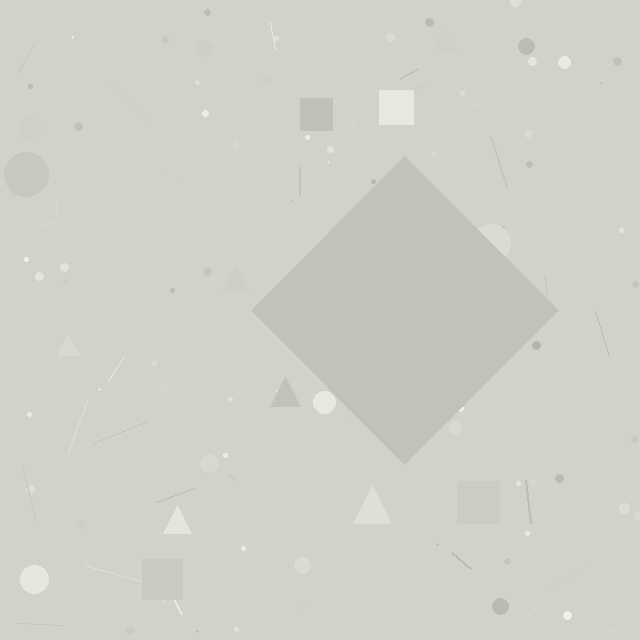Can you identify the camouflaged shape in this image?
The camouflaged shape is a diamond.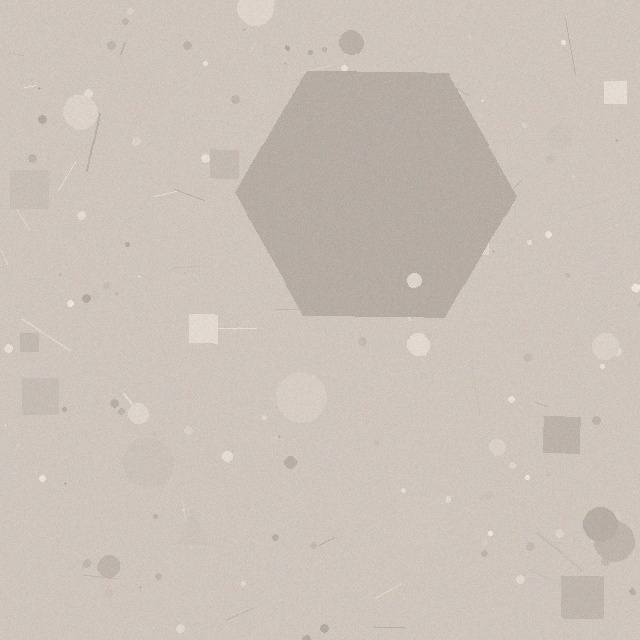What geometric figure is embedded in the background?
A hexagon is embedded in the background.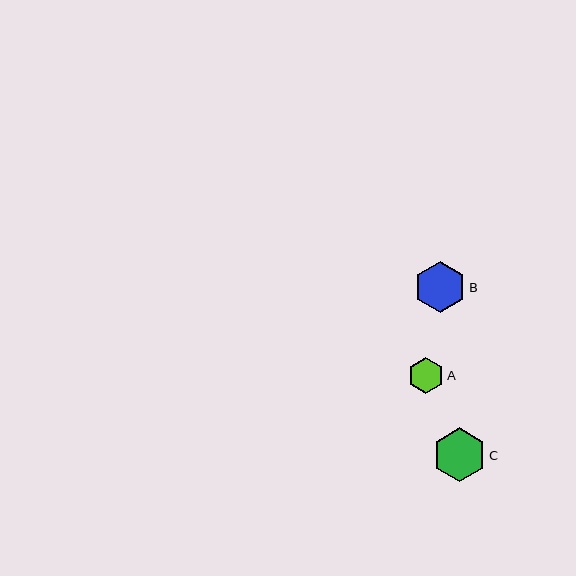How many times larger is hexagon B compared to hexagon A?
Hexagon B is approximately 1.4 times the size of hexagon A.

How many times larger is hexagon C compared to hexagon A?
Hexagon C is approximately 1.5 times the size of hexagon A.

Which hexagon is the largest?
Hexagon C is the largest with a size of approximately 53 pixels.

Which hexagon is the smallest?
Hexagon A is the smallest with a size of approximately 36 pixels.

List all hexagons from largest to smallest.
From largest to smallest: C, B, A.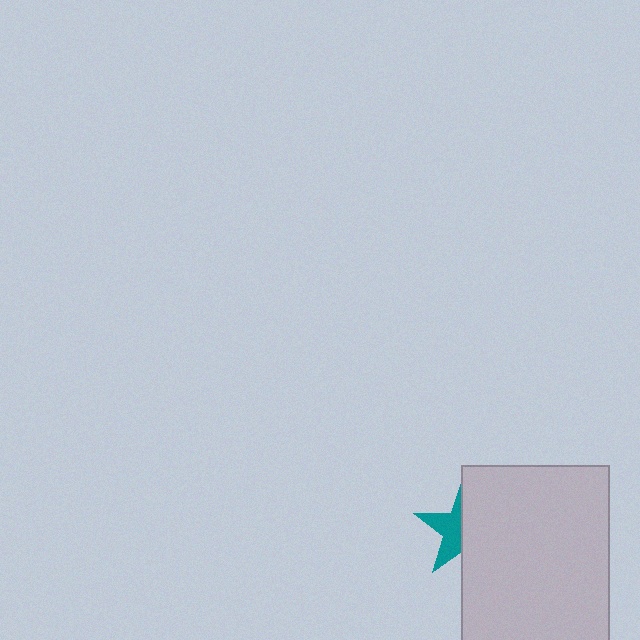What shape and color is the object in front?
The object in front is a light gray rectangle.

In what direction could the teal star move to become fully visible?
The teal star could move left. That would shift it out from behind the light gray rectangle entirely.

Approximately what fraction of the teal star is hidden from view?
Roughly 54% of the teal star is hidden behind the light gray rectangle.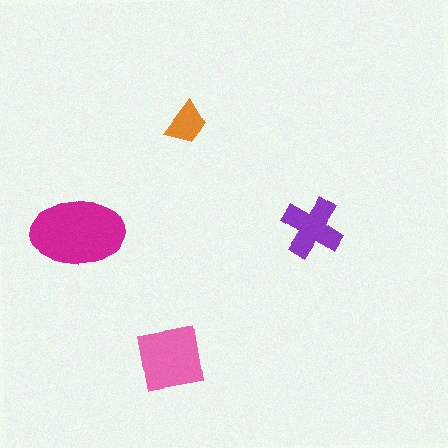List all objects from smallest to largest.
The orange trapezoid, the purple cross, the pink square, the magenta ellipse.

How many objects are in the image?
There are 4 objects in the image.